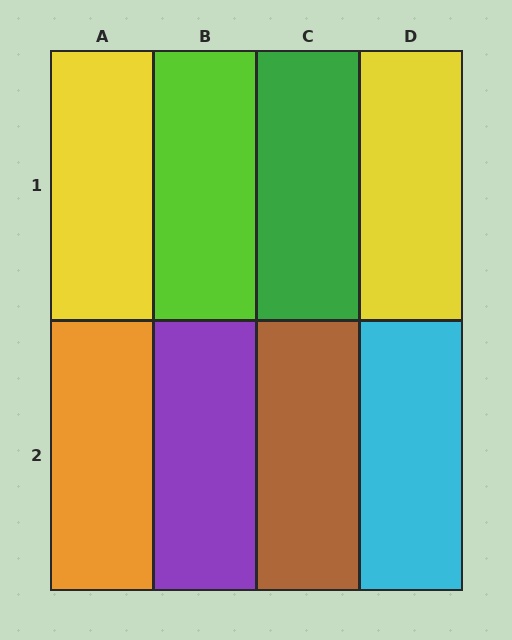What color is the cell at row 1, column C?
Green.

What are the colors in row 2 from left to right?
Orange, purple, brown, cyan.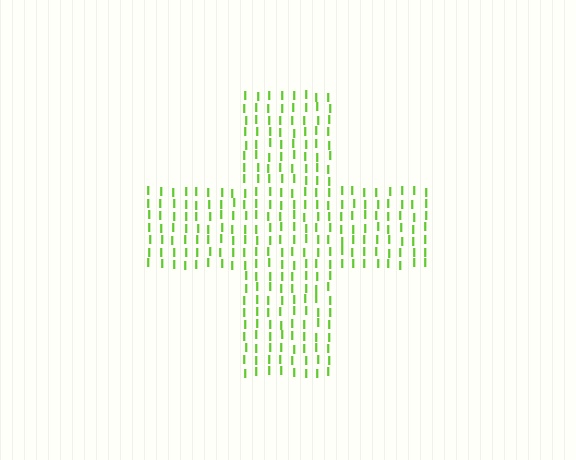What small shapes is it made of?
It is made of small letter I's.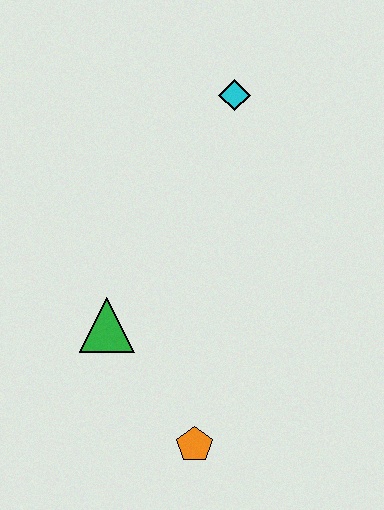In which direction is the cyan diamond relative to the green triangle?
The cyan diamond is above the green triangle.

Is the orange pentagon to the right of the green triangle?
Yes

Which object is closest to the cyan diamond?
The green triangle is closest to the cyan diamond.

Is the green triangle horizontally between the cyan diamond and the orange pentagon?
No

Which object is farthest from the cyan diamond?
The orange pentagon is farthest from the cyan diamond.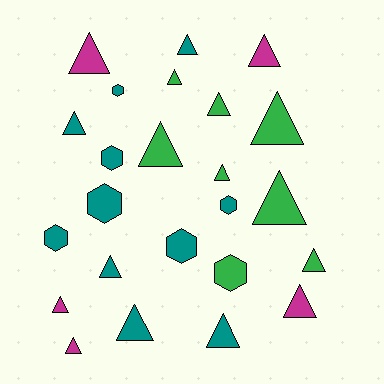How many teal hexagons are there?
There are 6 teal hexagons.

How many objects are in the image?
There are 24 objects.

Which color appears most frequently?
Teal, with 11 objects.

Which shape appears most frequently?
Triangle, with 17 objects.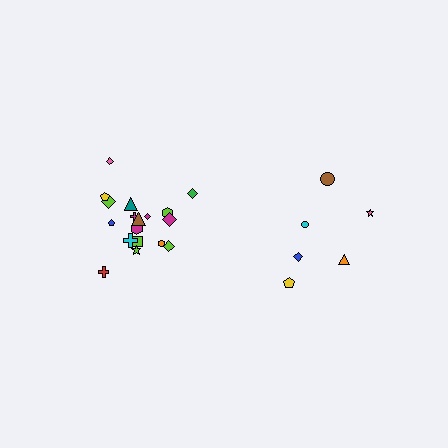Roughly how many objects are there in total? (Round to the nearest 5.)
Roughly 25 objects in total.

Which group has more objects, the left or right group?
The left group.